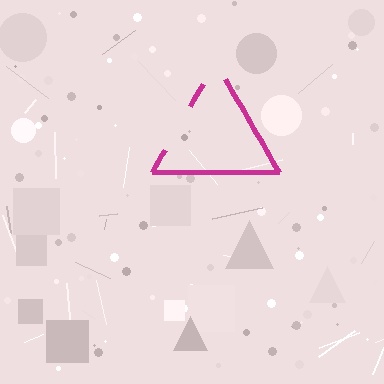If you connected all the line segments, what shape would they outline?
They would outline a triangle.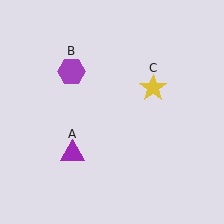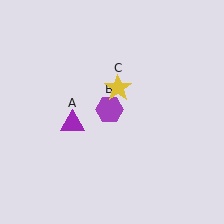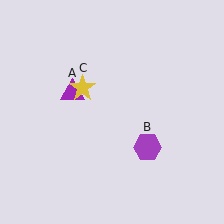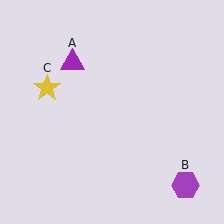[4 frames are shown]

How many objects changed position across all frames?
3 objects changed position: purple triangle (object A), purple hexagon (object B), yellow star (object C).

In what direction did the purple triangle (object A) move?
The purple triangle (object A) moved up.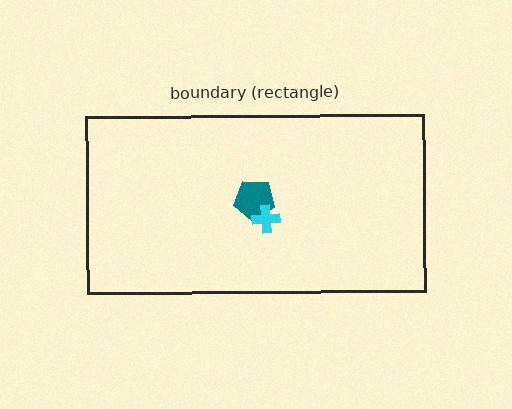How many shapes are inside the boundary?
2 inside, 0 outside.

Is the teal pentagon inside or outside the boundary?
Inside.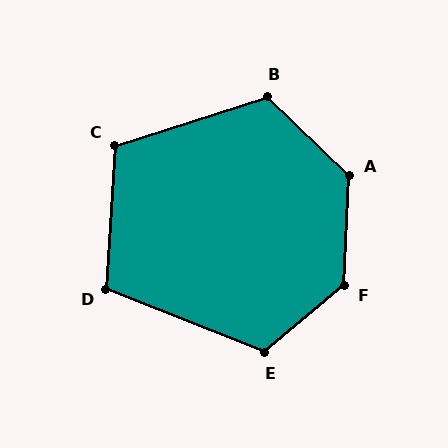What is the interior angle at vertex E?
Approximately 118 degrees (obtuse).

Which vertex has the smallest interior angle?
D, at approximately 109 degrees.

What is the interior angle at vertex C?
Approximately 111 degrees (obtuse).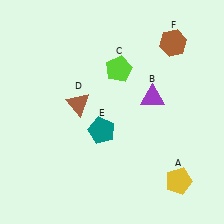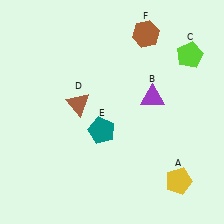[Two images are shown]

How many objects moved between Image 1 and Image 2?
2 objects moved between the two images.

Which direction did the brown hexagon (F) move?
The brown hexagon (F) moved left.